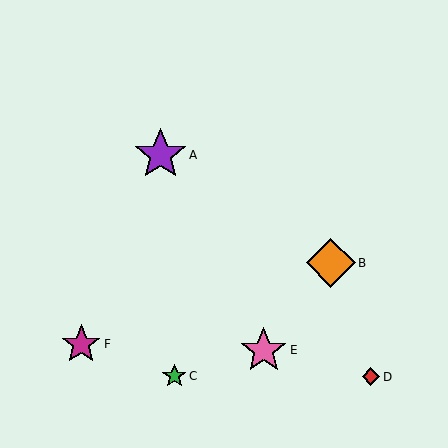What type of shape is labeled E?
Shape E is a pink star.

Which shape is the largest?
The purple star (labeled A) is the largest.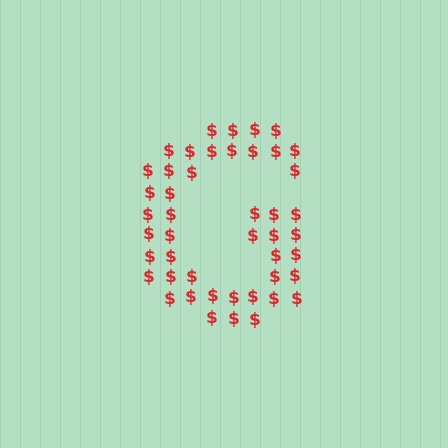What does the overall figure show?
The overall figure shows the letter G.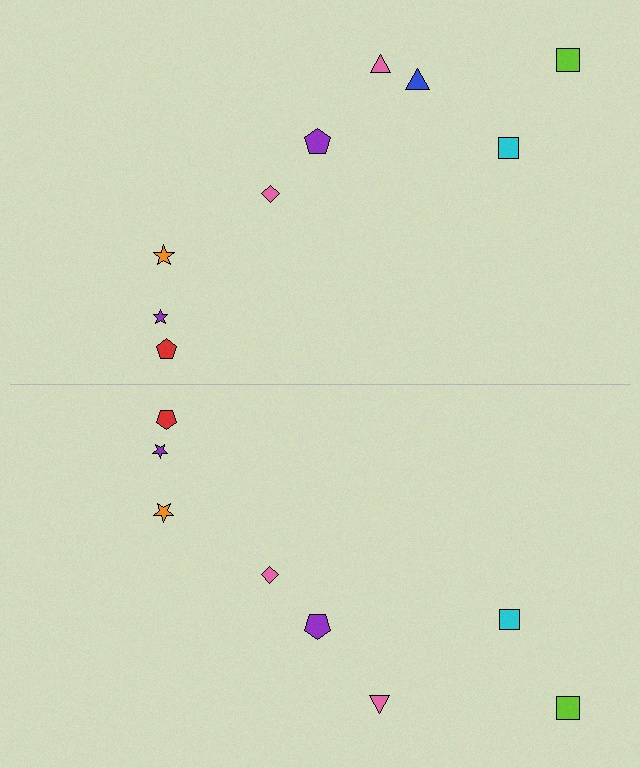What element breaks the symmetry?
A blue triangle is missing from the bottom side.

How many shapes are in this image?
There are 17 shapes in this image.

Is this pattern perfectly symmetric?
No, the pattern is not perfectly symmetric. A blue triangle is missing from the bottom side.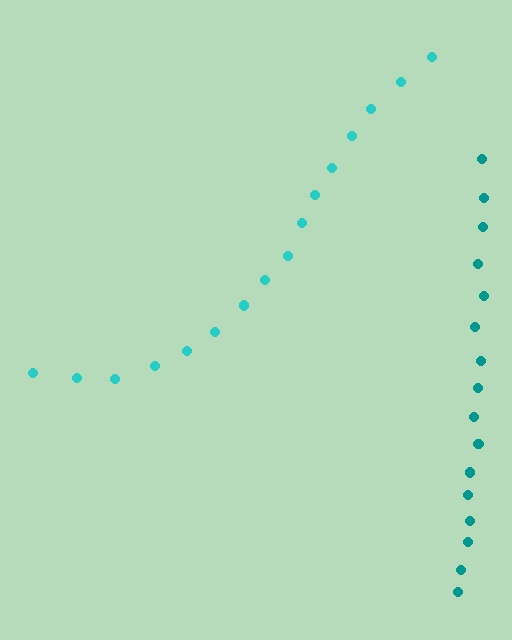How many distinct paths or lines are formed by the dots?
There are 2 distinct paths.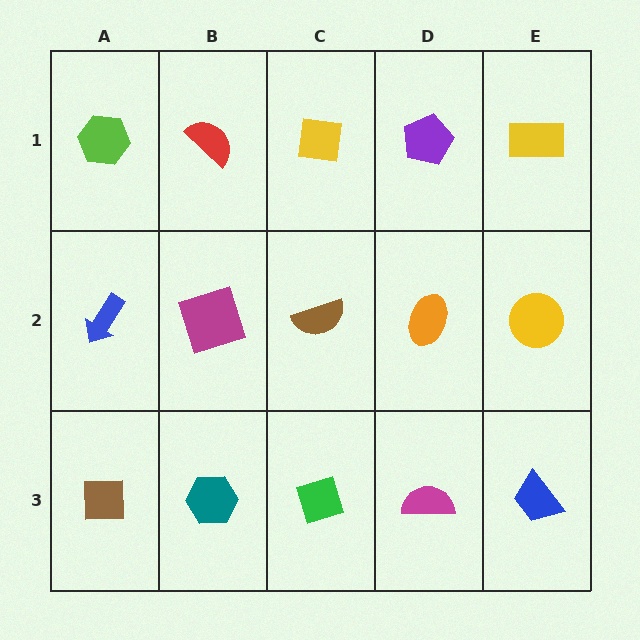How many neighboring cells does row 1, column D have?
3.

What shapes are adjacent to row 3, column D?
An orange ellipse (row 2, column D), a green diamond (row 3, column C), a blue trapezoid (row 3, column E).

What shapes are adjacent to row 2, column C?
A yellow square (row 1, column C), a green diamond (row 3, column C), a magenta square (row 2, column B), an orange ellipse (row 2, column D).